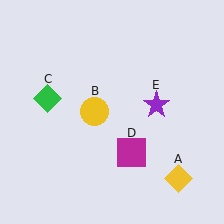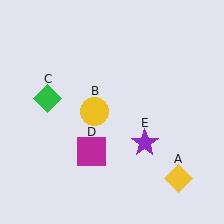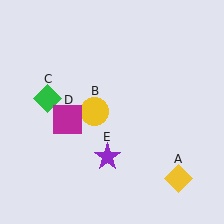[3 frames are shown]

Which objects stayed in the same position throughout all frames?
Yellow diamond (object A) and yellow circle (object B) and green diamond (object C) remained stationary.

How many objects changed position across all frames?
2 objects changed position: magenta square (object D), purple star (object E).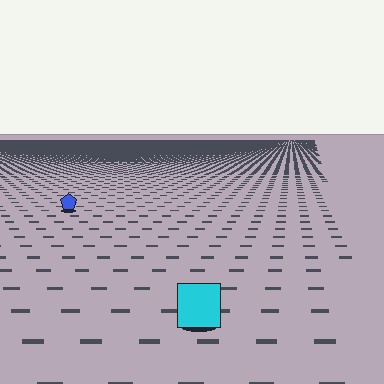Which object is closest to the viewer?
The cyan square is closest. The texture marks near it are larger and more spread out.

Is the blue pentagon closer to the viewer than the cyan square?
No. The cyan square is closer — you can tell from the texture gradient: the ground texture is coarser near it.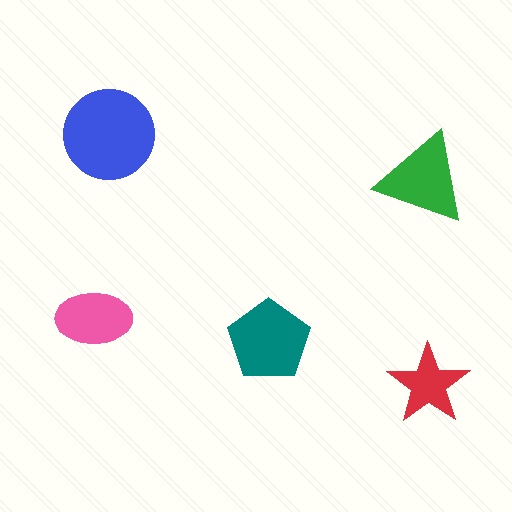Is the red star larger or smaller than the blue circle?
Smaller.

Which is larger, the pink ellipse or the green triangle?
The green triangle.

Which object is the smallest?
The red star.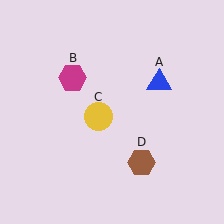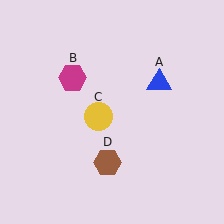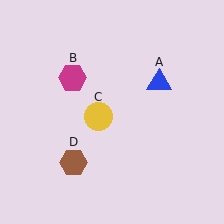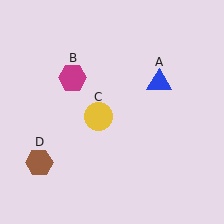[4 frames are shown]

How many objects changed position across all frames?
1 object changed position: brown hexagon (object D).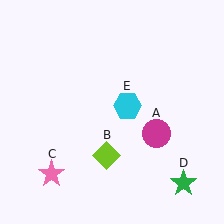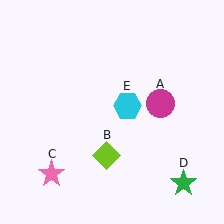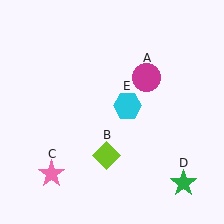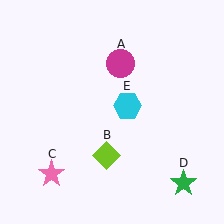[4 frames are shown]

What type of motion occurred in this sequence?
The magenta circle (object A) rotated counterclockwise around the center of the scene.